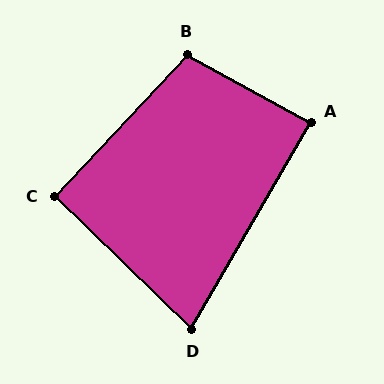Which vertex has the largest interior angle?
B, at approximately 104 degrees.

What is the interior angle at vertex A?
Approximately 89 degrees (approximately right).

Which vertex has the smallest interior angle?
D, at approximately 76 degrees.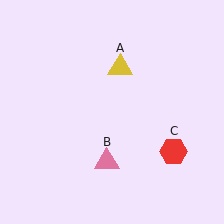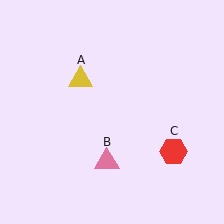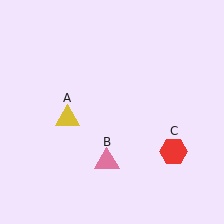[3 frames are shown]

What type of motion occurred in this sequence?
The yellow triangle (object A) rotated counterclockwise around the center of the scene.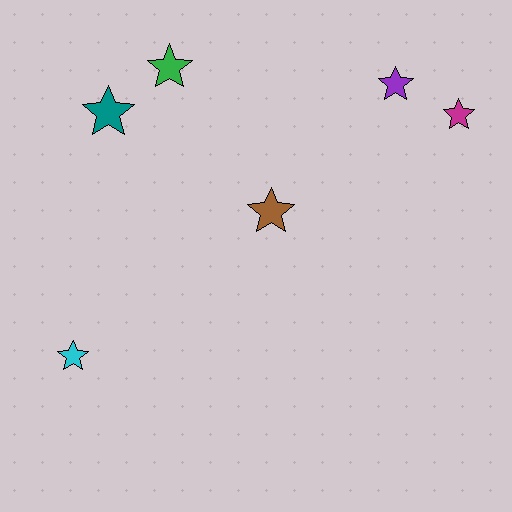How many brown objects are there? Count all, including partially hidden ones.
There is 1 brown object.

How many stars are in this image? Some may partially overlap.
There are 6 stars.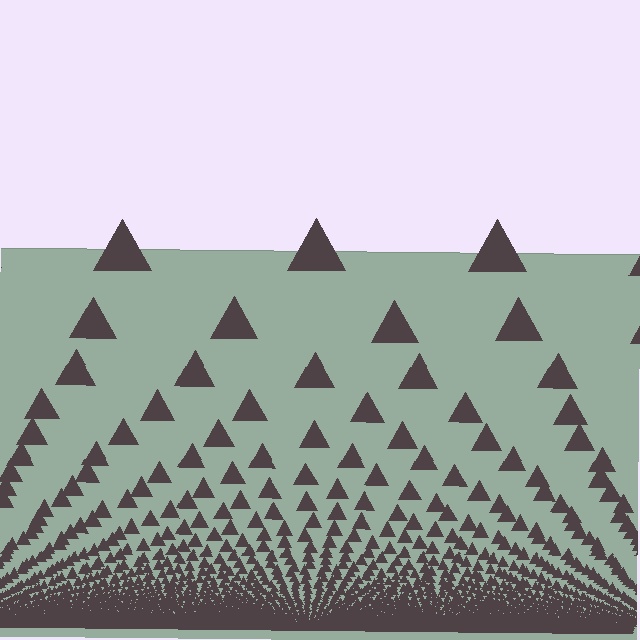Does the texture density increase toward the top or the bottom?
Density increases toward the bottom.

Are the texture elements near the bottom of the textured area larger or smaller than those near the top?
Smaller. The gradient is inverted — elements near the bottom are smaller and denser.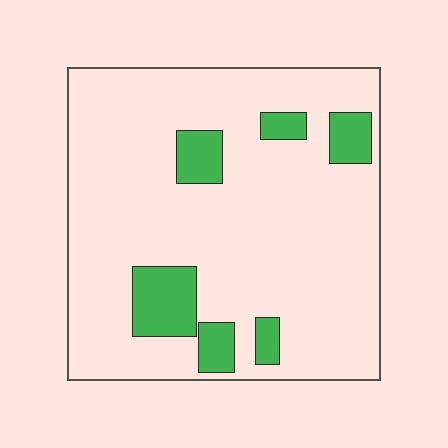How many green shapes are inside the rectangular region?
6.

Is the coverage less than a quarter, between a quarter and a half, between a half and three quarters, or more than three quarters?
Less than a quarter.